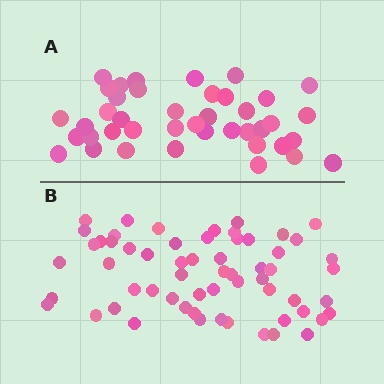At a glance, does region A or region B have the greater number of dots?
Region B (the bottom region) has more dots.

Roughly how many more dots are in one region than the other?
Region B has approximately 20 more dots than region A.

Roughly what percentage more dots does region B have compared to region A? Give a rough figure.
About 45% more.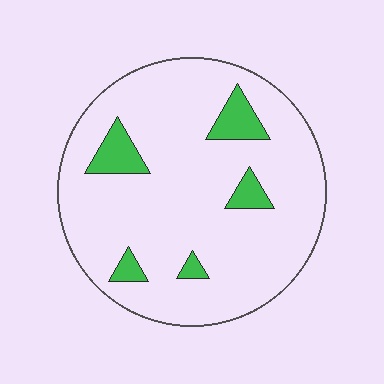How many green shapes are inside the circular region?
5.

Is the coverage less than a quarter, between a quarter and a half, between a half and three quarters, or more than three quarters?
Less than a quarter.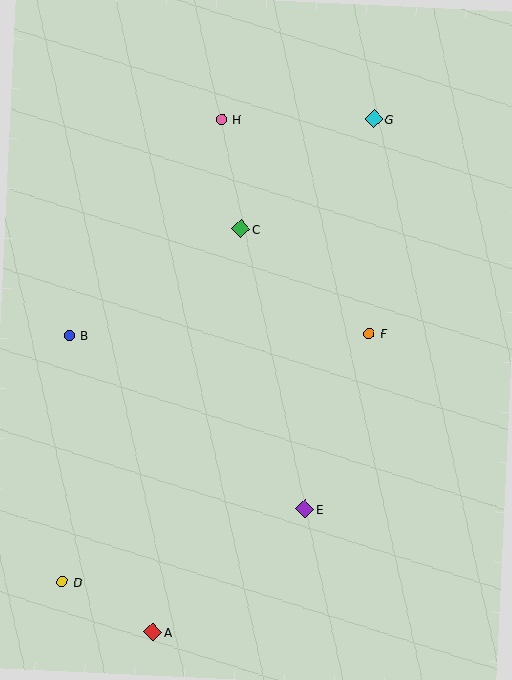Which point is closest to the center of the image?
Point C at (241, 229) is closest to the center.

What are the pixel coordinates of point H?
Point H is at (222, 119).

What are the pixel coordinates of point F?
Point F is at (369, 333).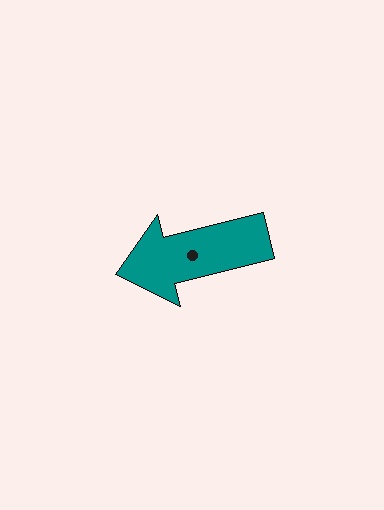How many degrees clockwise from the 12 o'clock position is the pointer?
Approximately 256 degrees.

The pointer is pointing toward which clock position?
Roughly 9 o'clock.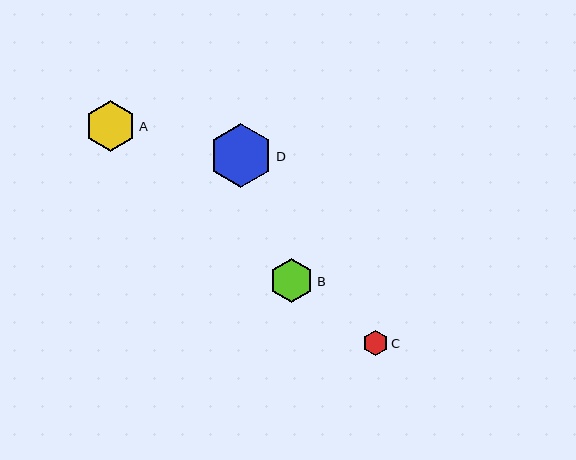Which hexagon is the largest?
Hexagon D is the largest with a size of approximately 64 pixels.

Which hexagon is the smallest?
Hexagon C is the smallest with a size of approximately 25 pixels.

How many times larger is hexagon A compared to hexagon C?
Hexagon A is approximately 2.0 times the size of hexagon C.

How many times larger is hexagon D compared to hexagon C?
Hexagon D is approximately 2.5 times the size of hexagon C.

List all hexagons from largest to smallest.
From largest to smallest: D, A, B, C.